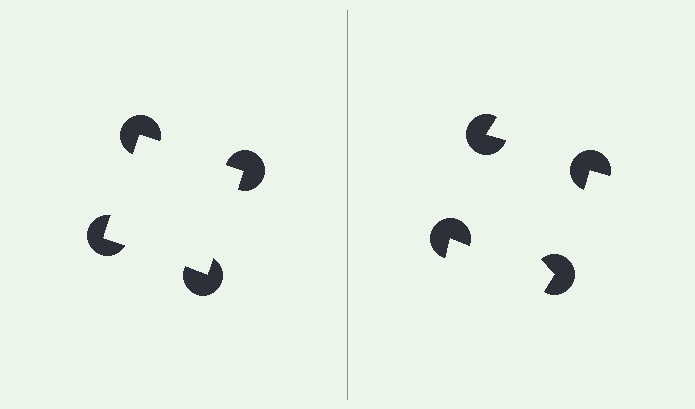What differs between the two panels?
The pac-man discs are positioned identically on both sides; only the wedge orientations differ. On the left they align to a square; on the right they are misaligned.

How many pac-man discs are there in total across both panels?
8 — 4 on each side.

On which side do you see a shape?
An illusory square appears on the left side. On the right side the wedge cuts are rotated, so no coherent shape forms.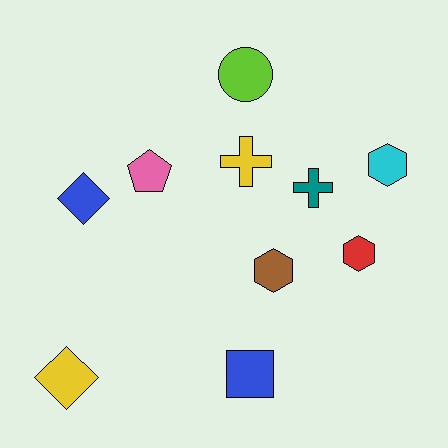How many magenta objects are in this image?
There are no magenta objects.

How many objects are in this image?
There are 10 objects.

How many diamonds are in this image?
There are 2 diamonds.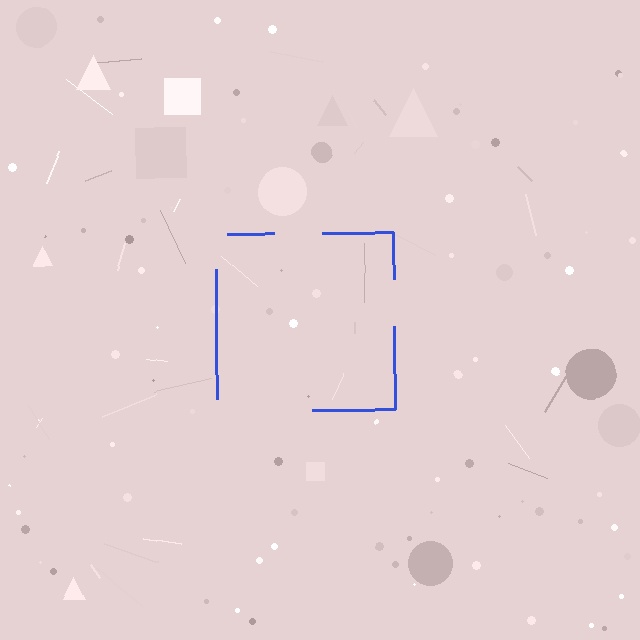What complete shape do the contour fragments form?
The contour fragments form a square.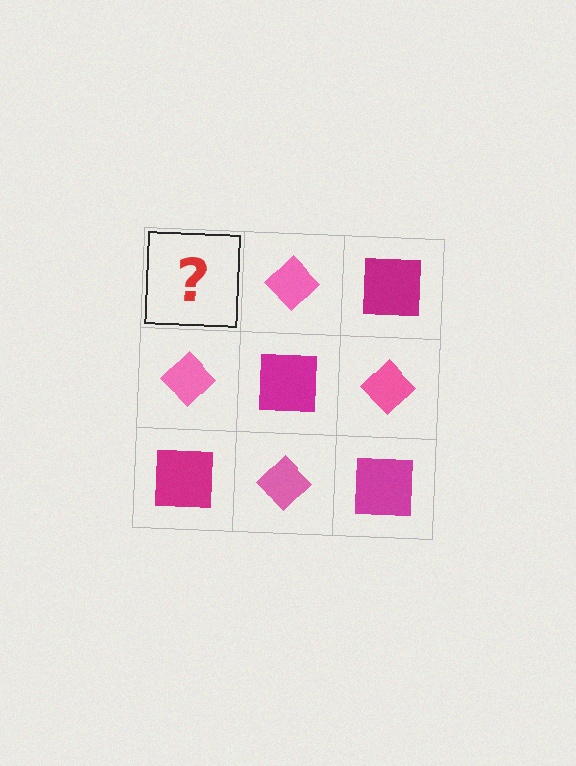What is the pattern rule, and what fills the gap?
The rule is that it alternates magenta square and pink diamond in a checkerboard pattern. The gap should be filled with a magenta square.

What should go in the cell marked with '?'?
The missing cell should contain a magenta square.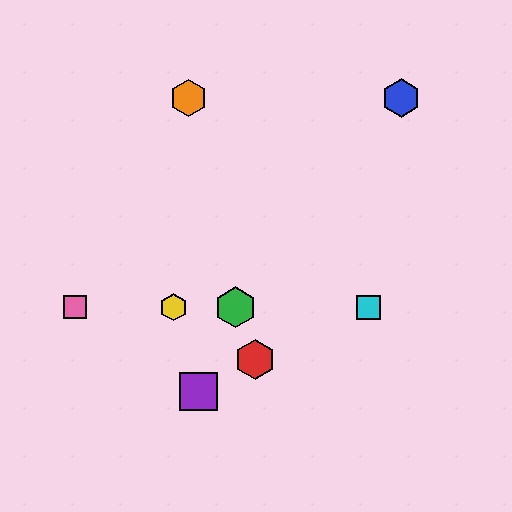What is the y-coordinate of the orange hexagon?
The orange hexagon is at y≈98.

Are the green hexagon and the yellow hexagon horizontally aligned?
Yes, both are at y≈307.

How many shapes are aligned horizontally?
4 shapes (the green hexagon, the yellow hexagon, the cyan square, the pink square) are aligned horizontally.